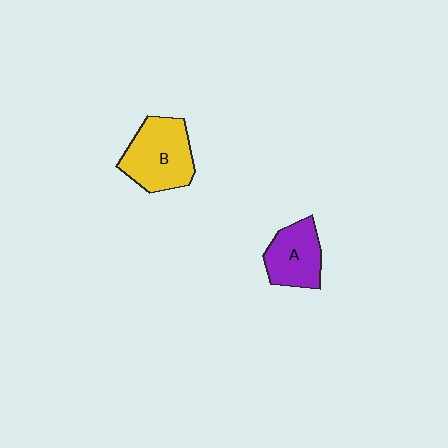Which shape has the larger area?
Shape B (yellow).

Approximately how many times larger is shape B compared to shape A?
Approximately 1.3 times.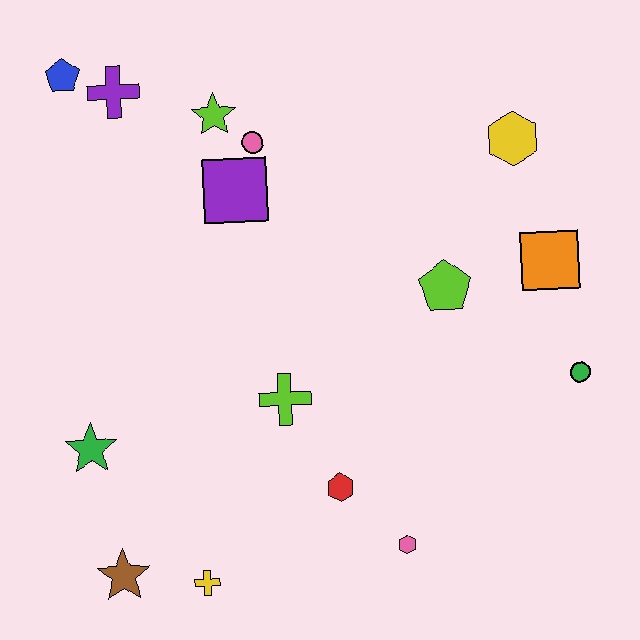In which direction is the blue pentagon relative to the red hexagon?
The blue pentagon is above the red hexagon.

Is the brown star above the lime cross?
No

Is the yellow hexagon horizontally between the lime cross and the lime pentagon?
No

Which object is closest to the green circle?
The orange square is closest to the green circle.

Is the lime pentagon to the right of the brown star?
Yes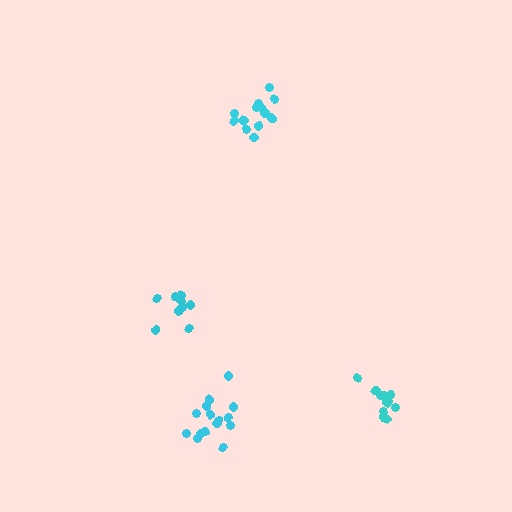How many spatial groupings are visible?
There are 4 spatial groupings.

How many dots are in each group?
Group 1: 9 dots, Group 2: 13 dots, Group 3: 15 dots, Group 4: 11 dots (48 total).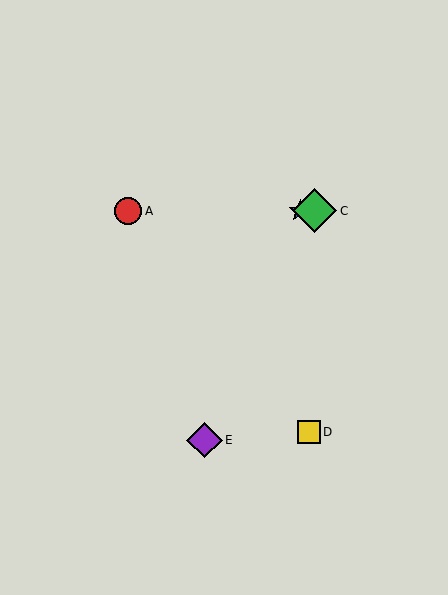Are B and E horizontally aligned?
No, B is at y≈211 and E is at y≈440.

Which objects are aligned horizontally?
Objects A, B, C are aligned horizontally.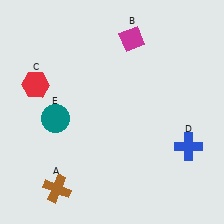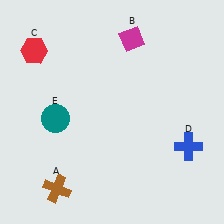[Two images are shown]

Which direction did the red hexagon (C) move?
The red hexagon (C) moved up.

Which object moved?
The red hexagon (C) moved up.